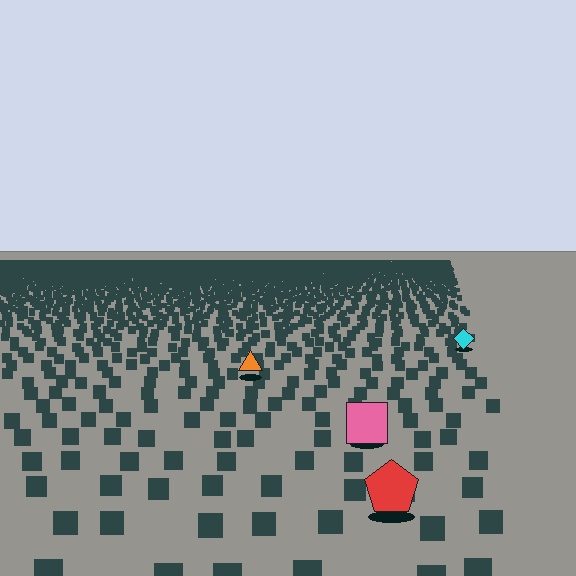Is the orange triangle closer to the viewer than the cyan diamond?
Yes. The orange triangle is closer — you can tell from the texture gradient: the ground texture is coarser near it.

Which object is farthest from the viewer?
The cyan diamond is farthest from the viewer. It appears smaller and the ground texture around it is denser.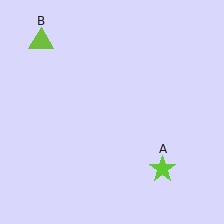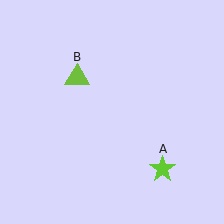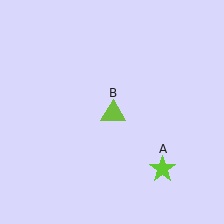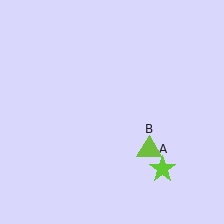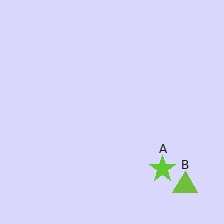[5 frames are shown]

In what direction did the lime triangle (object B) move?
The lime triangle (object B) moved down and to the right.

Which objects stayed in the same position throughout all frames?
Lime star (object A) remained stationary.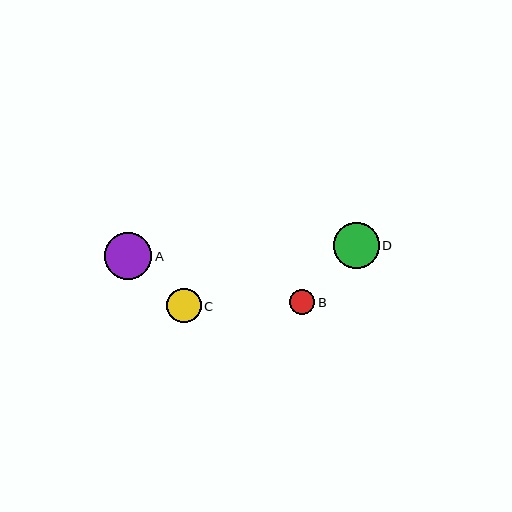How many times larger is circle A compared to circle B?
Circle A is approximately 1.9 times the size of circle B.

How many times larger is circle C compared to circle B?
Circle C is approximately 1.4 times the size of circle B.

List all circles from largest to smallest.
From largest to smallest: A, D, C, B.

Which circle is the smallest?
Circle B is the smallest with a size of approximately 25 pixels.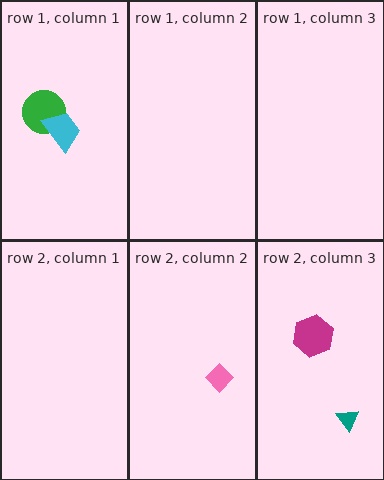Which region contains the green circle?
The row 1, column 1 region.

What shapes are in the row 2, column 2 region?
The pink diamond.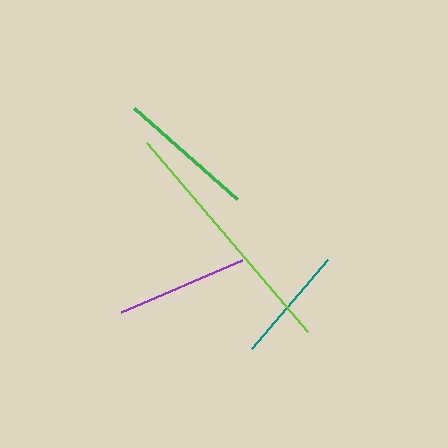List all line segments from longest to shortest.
From longest to shortest: lime, green, purple, teal.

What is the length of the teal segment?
The teal segment is approximately 117 pixels long.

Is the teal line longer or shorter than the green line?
The green line is longer than the teal line.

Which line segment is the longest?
The lime line is the longest at approximately 248 pixels.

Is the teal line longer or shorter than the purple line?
The purple line is longer than the teal line.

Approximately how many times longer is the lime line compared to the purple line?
The lime line is approximately 1.9 times the length of the purple line.